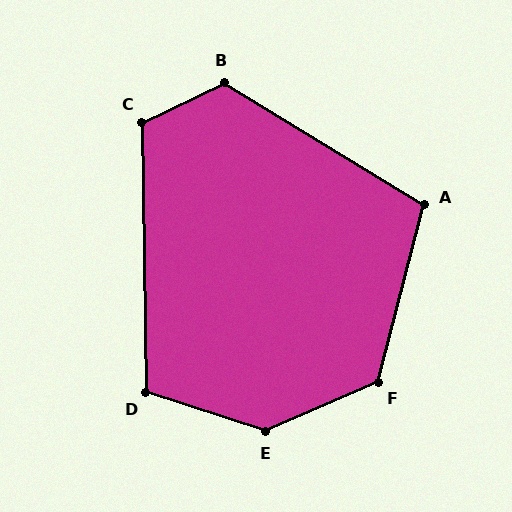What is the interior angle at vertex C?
Approximately 115 degrees (obtuse).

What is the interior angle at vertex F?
Approximately 128 degrees (obtuse).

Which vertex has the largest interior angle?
E, at approximately 139 degrees.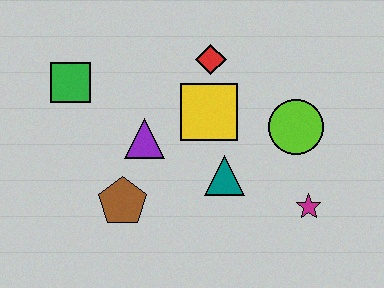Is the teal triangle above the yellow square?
No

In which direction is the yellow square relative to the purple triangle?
The yellow square is to the right of the purple triangle.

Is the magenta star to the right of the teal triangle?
Yes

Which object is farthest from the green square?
The magenta star is farthest from the green square.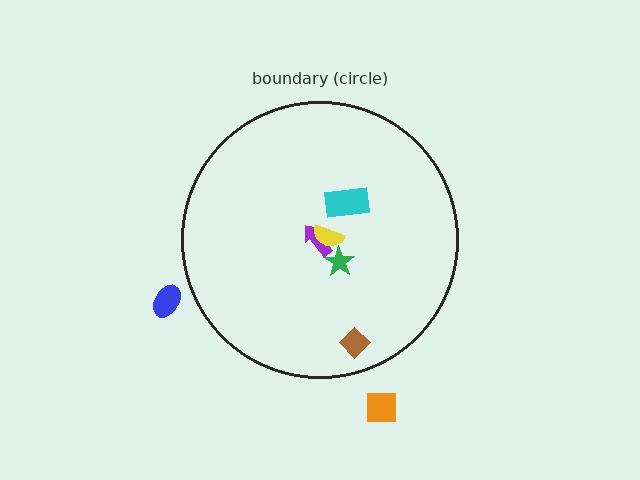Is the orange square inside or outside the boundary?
Outside.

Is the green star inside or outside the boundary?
Inside.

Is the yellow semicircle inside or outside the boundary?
Inside.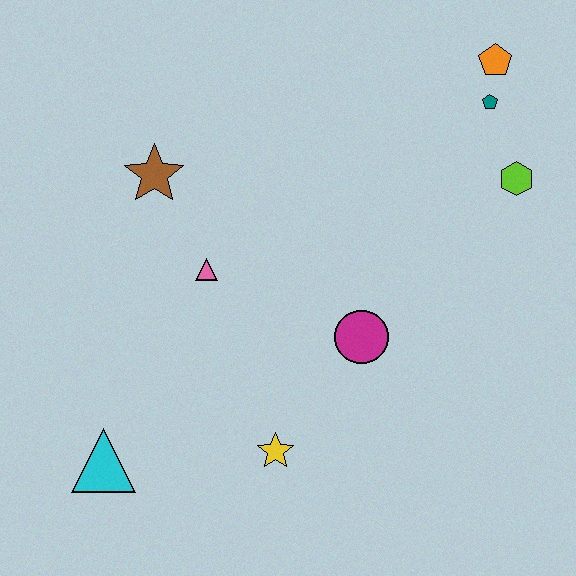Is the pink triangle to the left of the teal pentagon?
Yes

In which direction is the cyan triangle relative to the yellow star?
The cyan triangle is to the left of the yellow star.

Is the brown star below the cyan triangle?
No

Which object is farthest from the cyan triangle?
The orange pentagon is farthest from the cyan triangle.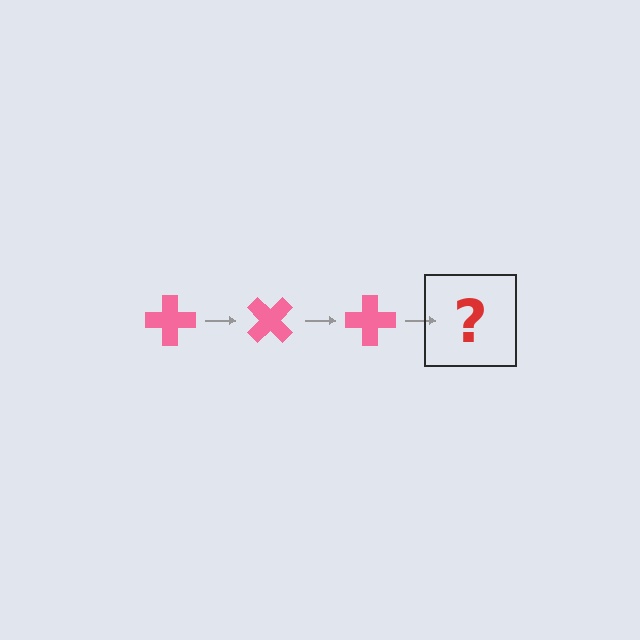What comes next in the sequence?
The next element should be a pink cross rotated 135 degrees.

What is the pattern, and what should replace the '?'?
The pattern is that the cross rotates 45 degrees each step. The '?' should be a pink cross rotated 135 degrees.